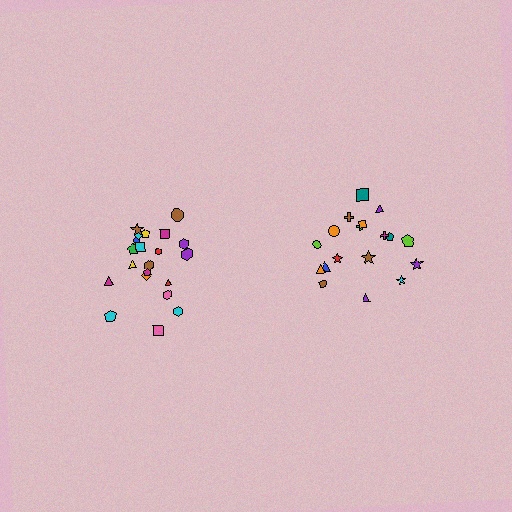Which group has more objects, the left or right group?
The left group.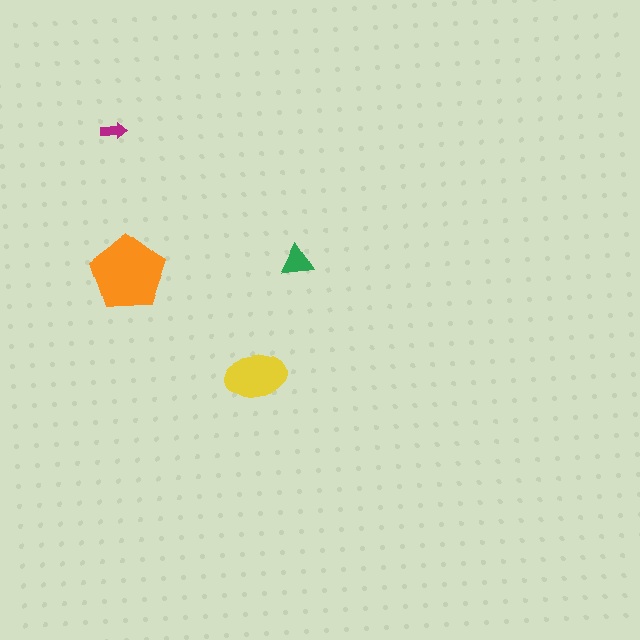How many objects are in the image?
There are 4 objects in the image.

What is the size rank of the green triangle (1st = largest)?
3rd.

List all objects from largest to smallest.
The orange pentagon, the yellow ellipse, the green triangle, the magenta arrow.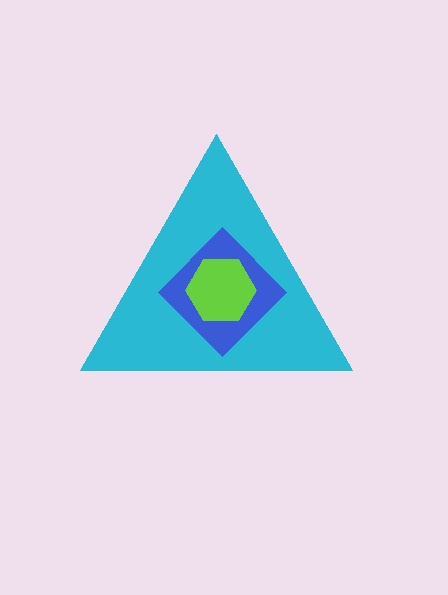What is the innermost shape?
The lime hexagon.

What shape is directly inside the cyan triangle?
The blue diamond.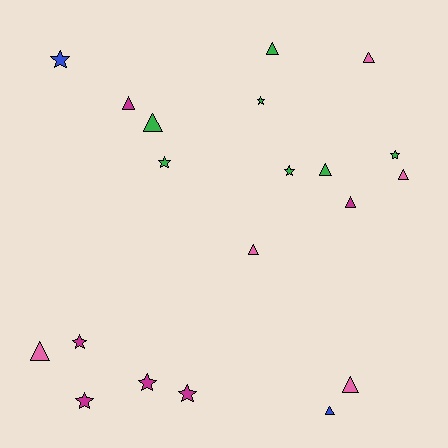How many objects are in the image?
There are 20 objects.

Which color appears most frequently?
Green, with 7 objects.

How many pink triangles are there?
There are 5 pink triangles.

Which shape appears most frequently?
Triangle, with 11 objects.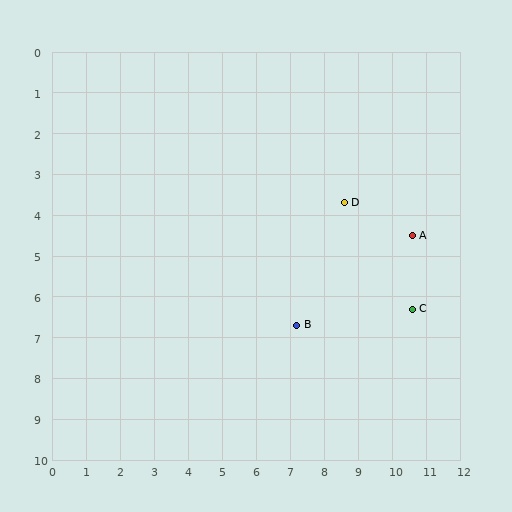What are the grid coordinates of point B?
Point B is at approximately (7.2, 6.7).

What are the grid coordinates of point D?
Point D is at approximately (8.6, 3.7).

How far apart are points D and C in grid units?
Points D and C are about 3.3 grid units apart.